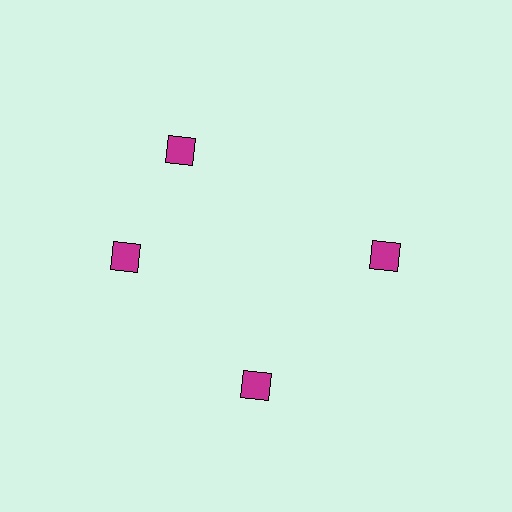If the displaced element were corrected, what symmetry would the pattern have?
It would have 4-fold rotational symmetry — the pattern would map onto itself every 90 degrees.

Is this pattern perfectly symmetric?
No. The 4 magenta diamonds are arranged in a ring, but one element near the 12 o'clock position is rotated out of alignment along the ring, breaking the 4-fold rotational symmetry.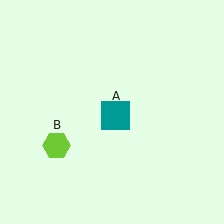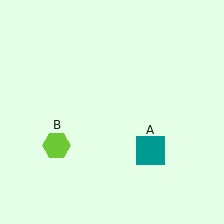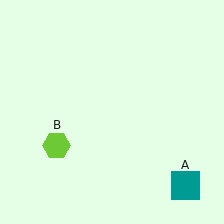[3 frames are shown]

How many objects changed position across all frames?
1 object changed position: teal square (object A).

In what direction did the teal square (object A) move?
The teal square (object A) moved down and to the right.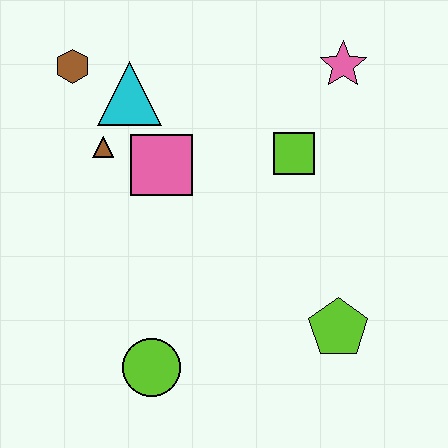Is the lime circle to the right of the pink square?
No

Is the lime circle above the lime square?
No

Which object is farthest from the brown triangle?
The lime pentagon is farthest from the brown triangle.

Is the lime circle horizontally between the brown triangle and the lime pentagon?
Yes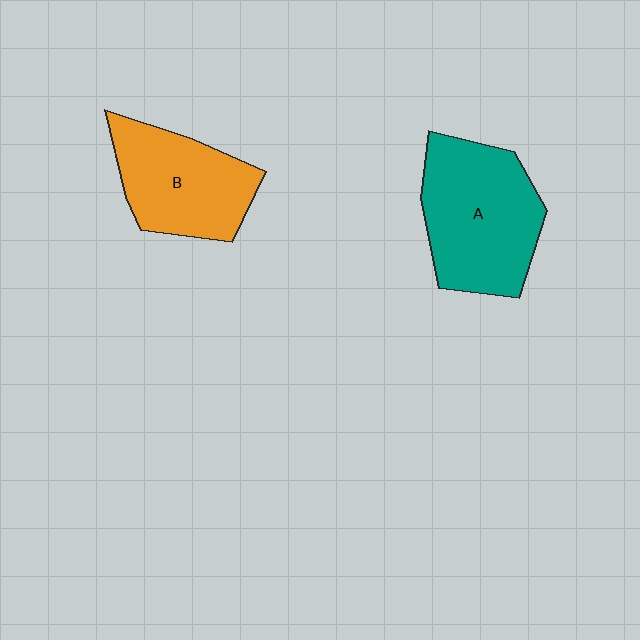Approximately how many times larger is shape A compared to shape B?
Approximately 1.2 times.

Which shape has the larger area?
Shape A (teal).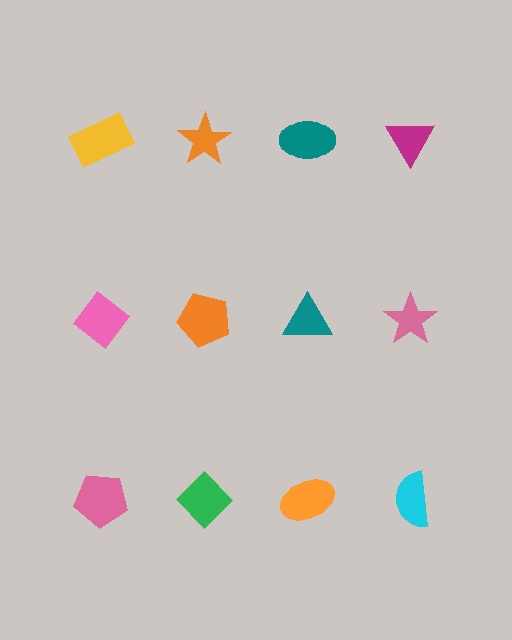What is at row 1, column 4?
A magenta triangle.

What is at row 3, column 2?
A green diamond.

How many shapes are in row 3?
4 shapes.